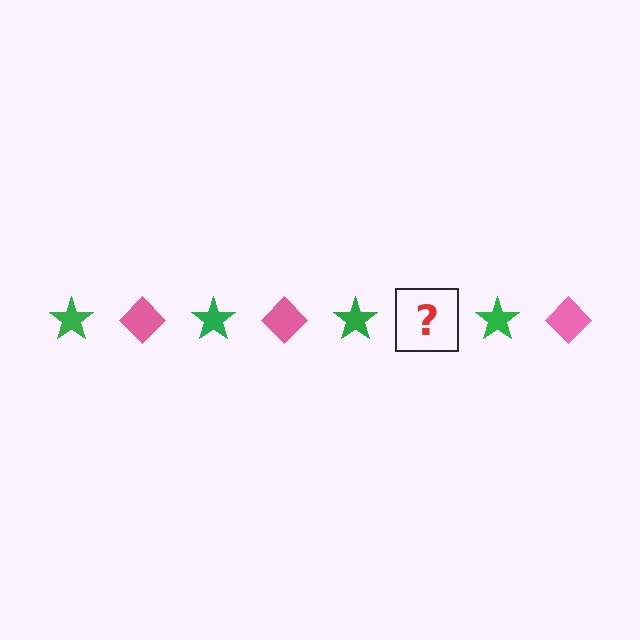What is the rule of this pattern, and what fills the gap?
The rule is that the pattern alternates between green star and pink diamond. The gap should be filled with a pink diamond.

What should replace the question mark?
The question mark should be replaced with a pink diamond.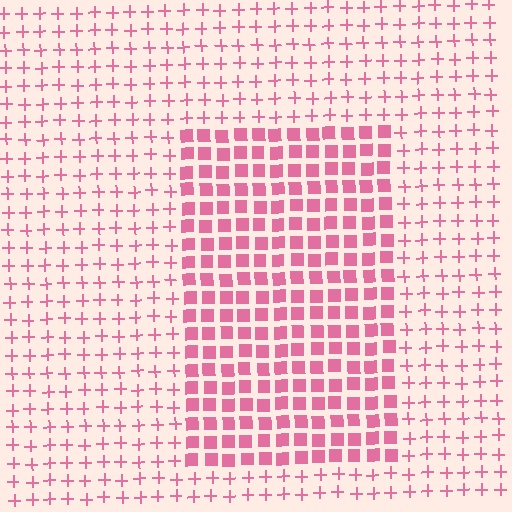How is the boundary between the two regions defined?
The boundary is defined by a change in element shape: squares inside vs. plus signs outside. All elements share the same color and spacing.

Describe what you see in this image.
The image is filled with small pink elements arranged in a uniform grid. A rectangle-shaped region contains squares, while the surrounding area contains plus signs. The boundary is defined purely by the change in element shape.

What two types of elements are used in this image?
The image uses squares inside the rectangle region and plus signs outside it.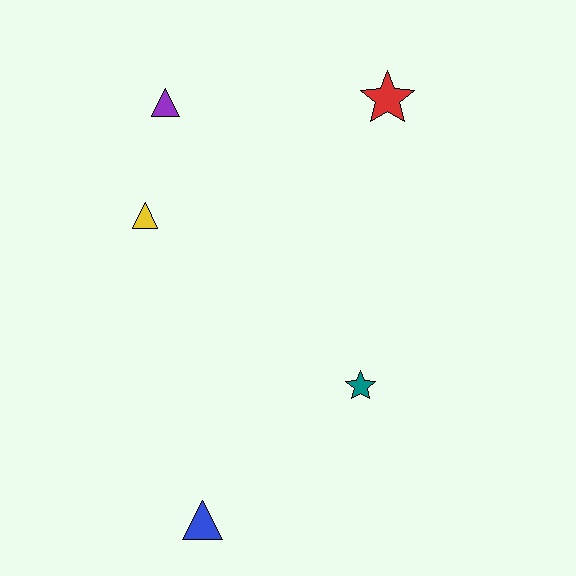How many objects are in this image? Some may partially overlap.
There are 5 objects.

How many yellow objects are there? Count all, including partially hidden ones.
There is 1 yellow object.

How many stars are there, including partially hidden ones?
There are 2 stars.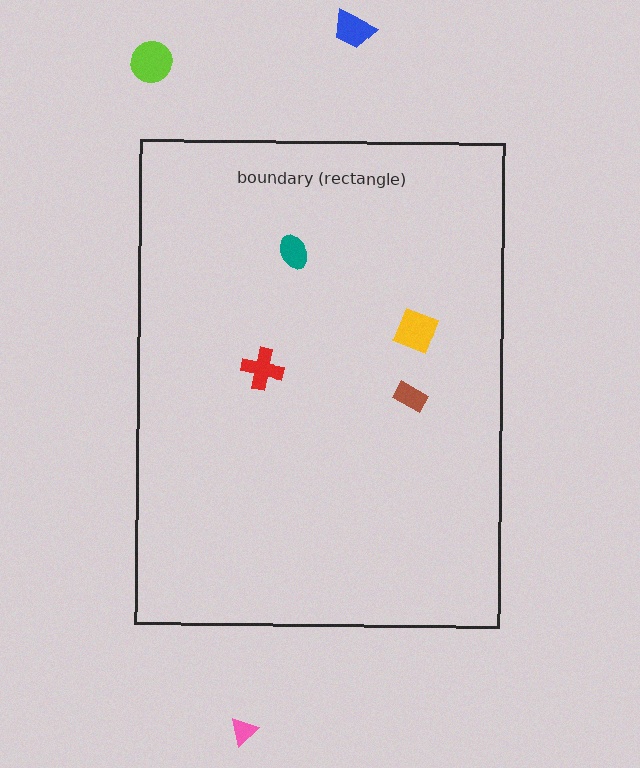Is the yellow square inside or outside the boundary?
Inside.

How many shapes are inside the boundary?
4 inside, 3 outside.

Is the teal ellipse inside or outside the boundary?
Inside.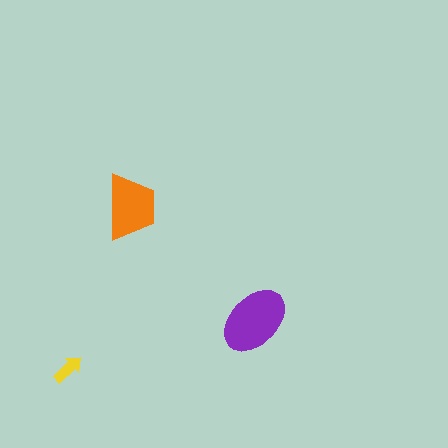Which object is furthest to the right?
The purple ellipse is rightmost.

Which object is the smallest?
The yellow arrow.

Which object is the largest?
The purple ellipse.